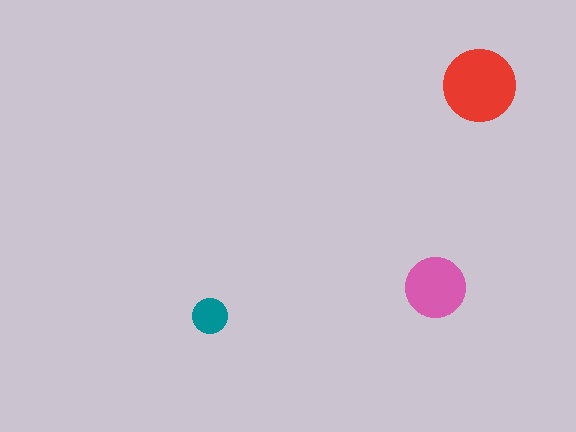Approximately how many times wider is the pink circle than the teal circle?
About 1.5 times wider.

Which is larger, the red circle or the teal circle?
The red one.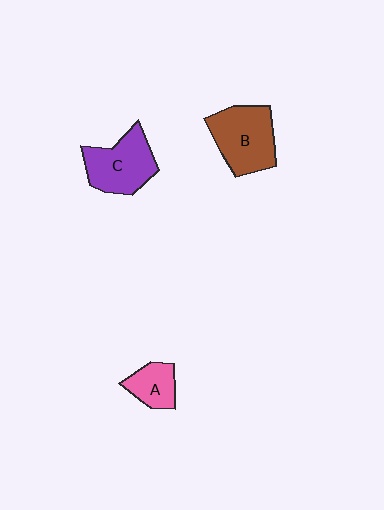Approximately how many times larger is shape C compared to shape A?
Approximately 1.9 times.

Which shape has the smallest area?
Shape A (pink).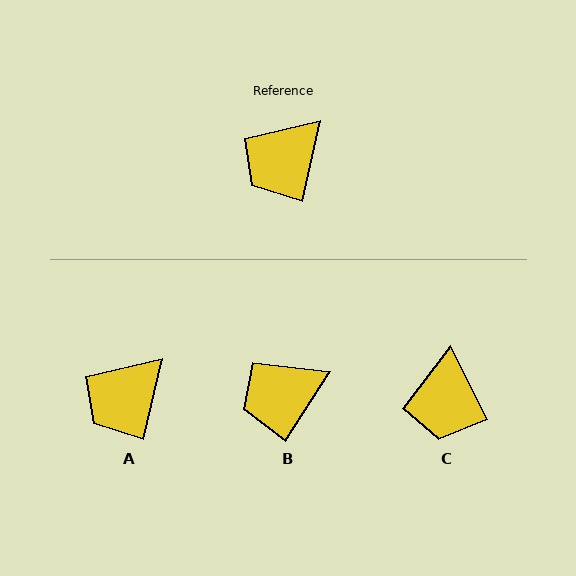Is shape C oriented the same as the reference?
No, it is off by about 40 degrees.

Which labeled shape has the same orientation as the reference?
A.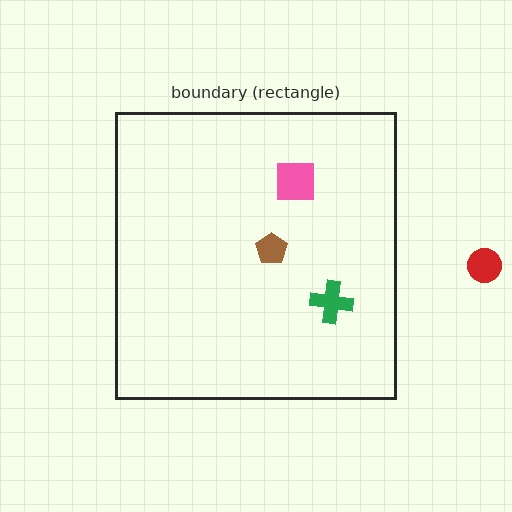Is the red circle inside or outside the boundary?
Outside.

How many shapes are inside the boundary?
3 inside, 1 outside.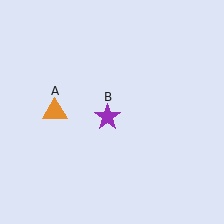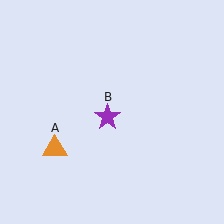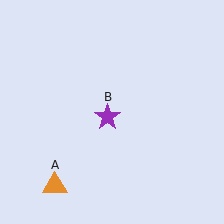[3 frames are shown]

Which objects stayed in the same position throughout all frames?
Purple star (object B) remained stationary.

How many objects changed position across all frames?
1 object changed position: orange triangle (object A).